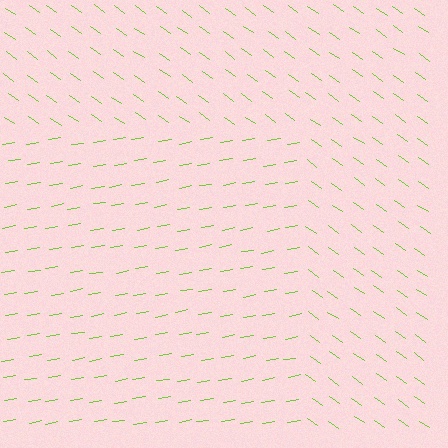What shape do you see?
I see a rectangle.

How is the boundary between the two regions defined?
The boundary is defined purely by a change in line orientation (approximately 45 degrees difference). All lines are the same color and thickness.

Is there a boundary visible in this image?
Yes, there is a texture boundary formed by a change in line orientation.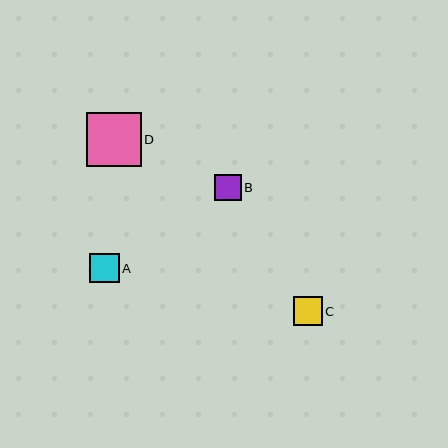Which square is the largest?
Square D is the largest with a size of approximately 55 pixels.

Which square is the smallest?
Square B is the smallest with a size of approximately 26 pixels.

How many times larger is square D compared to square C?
Square D is approximately 1.9 times the size of square C.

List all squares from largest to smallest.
From largest to smallest: D, A, C, B.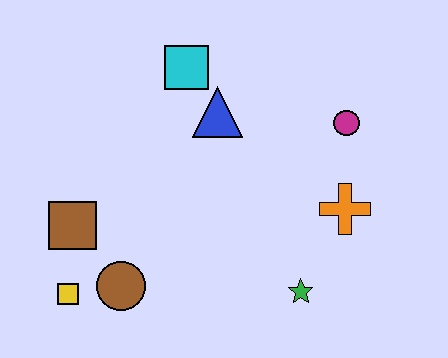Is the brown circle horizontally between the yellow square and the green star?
Yes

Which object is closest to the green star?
The orange cross is closest to the green star.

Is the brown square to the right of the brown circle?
No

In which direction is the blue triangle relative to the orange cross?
The blue triangle is to the left of the orange cross.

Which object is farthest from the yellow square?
The magenta circle is farthest from the yellow square.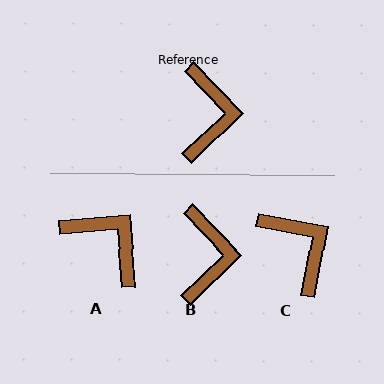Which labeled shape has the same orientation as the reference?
B.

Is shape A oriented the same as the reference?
No, it is off by about 51 degrees.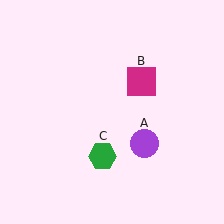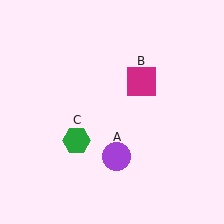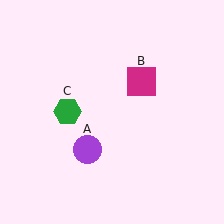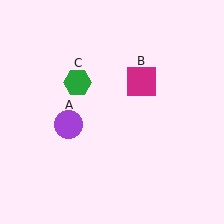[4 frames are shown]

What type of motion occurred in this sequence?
The purple circle (object A), green hexagon (object C) rotated clockwise around the center of the scene.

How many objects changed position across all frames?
2 objects changed position: purple circle (object A), green hexagon (object C).